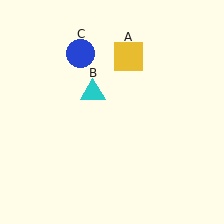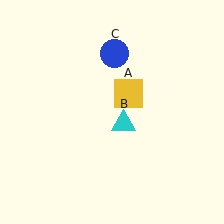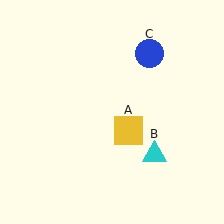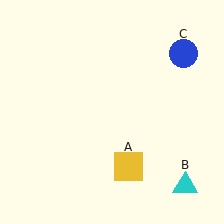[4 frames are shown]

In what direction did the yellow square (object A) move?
The yellow square (object A) moved down.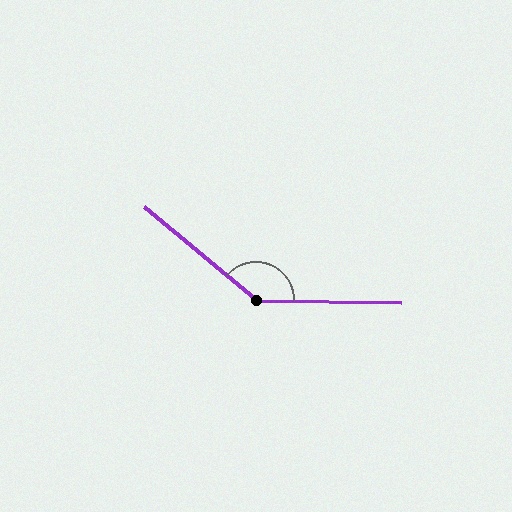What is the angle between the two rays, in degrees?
Approximately 141 degrees.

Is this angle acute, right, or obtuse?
It is obtuse.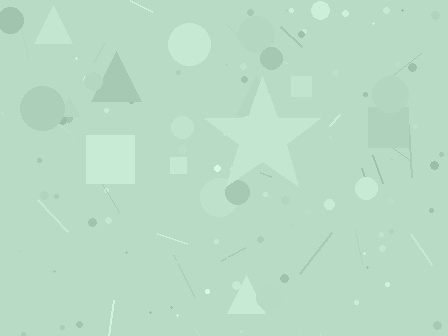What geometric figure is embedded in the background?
A star is embedded in the background.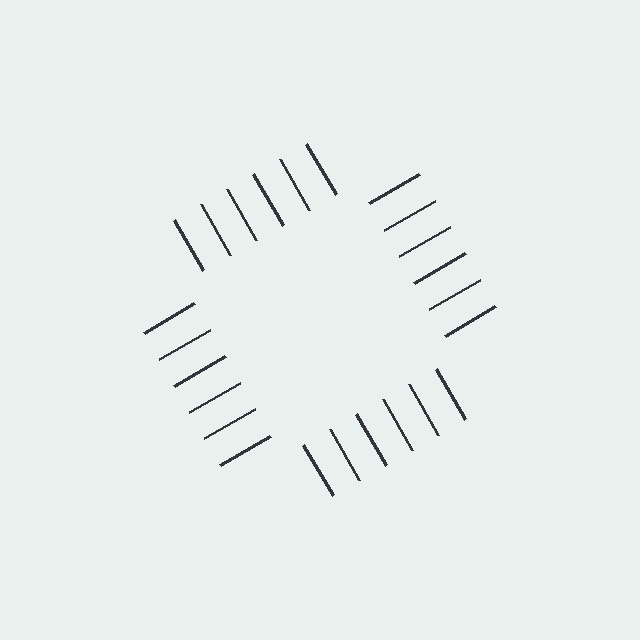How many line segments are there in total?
24 — 6 along each of the 4 edges.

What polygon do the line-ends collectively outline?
An illusory square — the line segments terminate on its edges but no continuous stroke is drawn.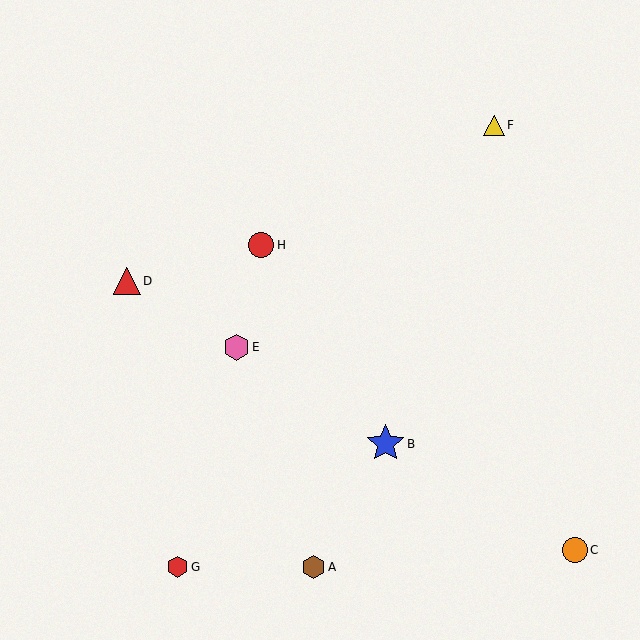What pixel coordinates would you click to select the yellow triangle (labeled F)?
Click at (494, 125) to select the yellow triangle F.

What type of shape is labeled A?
Shape A is a brown hexagon.